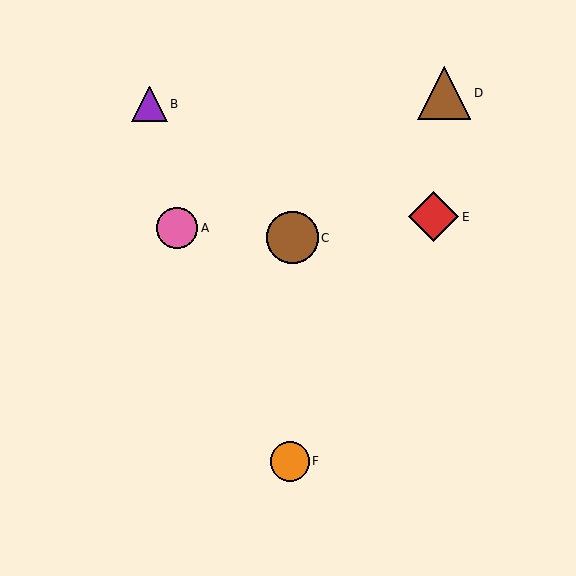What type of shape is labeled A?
Shape A is a pink circle.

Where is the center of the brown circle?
The center of the brown circle is at (292, 238).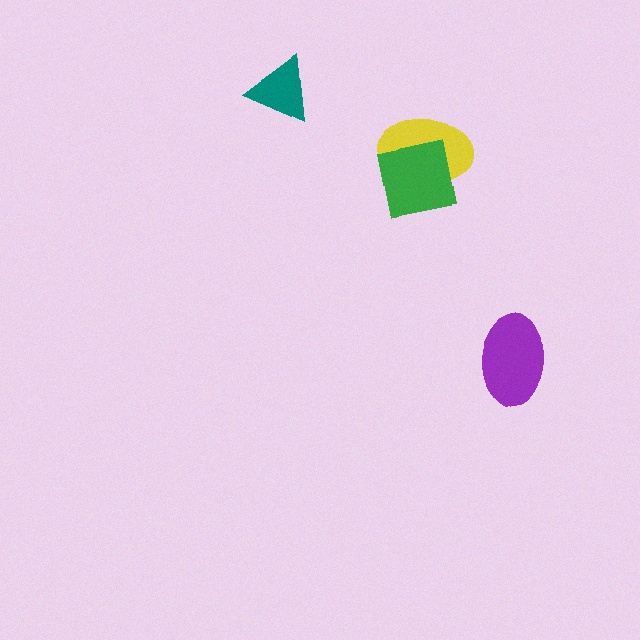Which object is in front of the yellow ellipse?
The green square is in front of the yellow ellipse.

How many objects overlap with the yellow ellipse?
1 object overlaps with the yellow ellipse.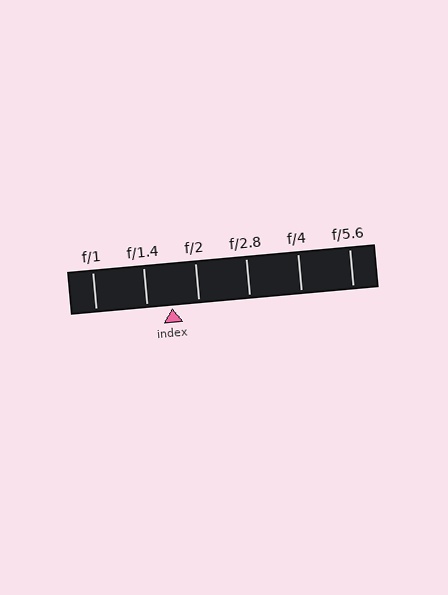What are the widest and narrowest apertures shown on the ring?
The widest aperture shown is f/1 and the narrowest is f/5.6.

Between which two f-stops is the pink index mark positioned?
The index mark is between f/1.4 and f/2.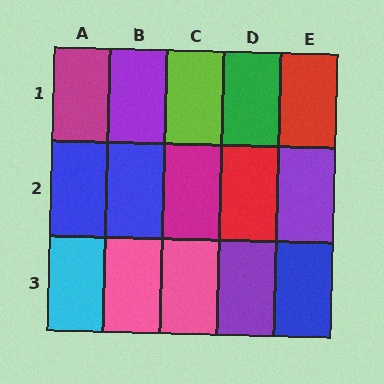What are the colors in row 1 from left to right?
Magenta, purple, lime, green, red.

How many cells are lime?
1 cell is lime.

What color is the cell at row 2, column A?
Blue.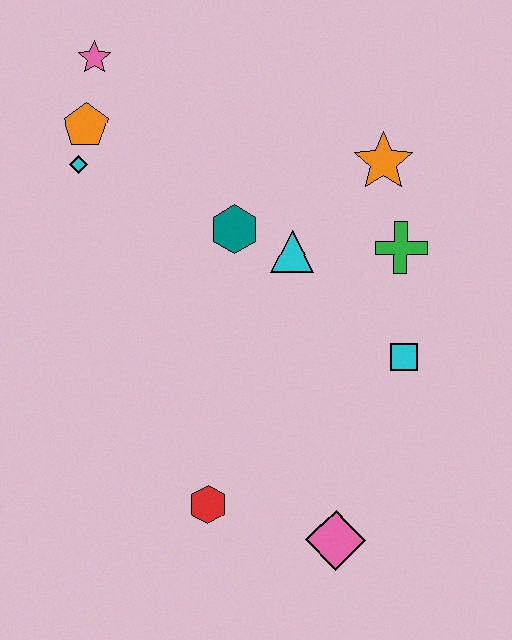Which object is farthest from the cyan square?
The pink star is farthest from the cyan square.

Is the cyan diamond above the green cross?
Yes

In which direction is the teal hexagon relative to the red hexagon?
The teal hexagon is above the red hexagon.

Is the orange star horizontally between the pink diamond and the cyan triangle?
No